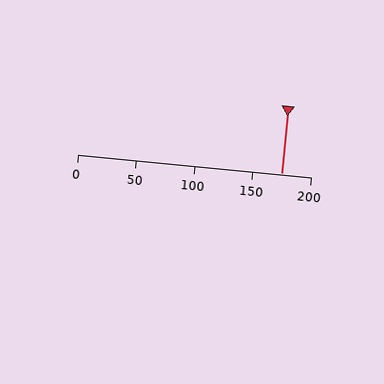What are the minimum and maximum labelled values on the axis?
The axis runs from 0 to 200.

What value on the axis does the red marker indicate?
The marker indicates approximately 175.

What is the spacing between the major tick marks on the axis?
The major ticks are spaced 50 apart.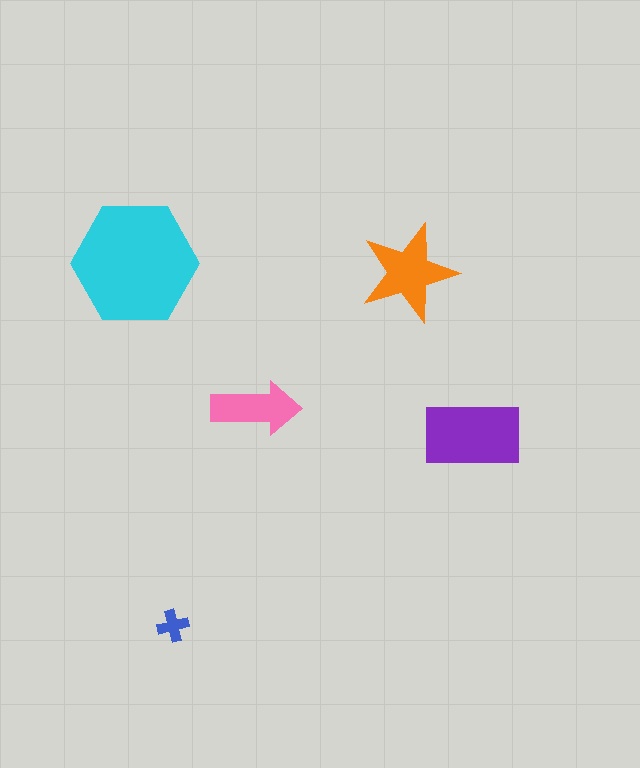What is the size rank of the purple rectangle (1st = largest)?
2nd.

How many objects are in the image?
There are 5 objects in the image.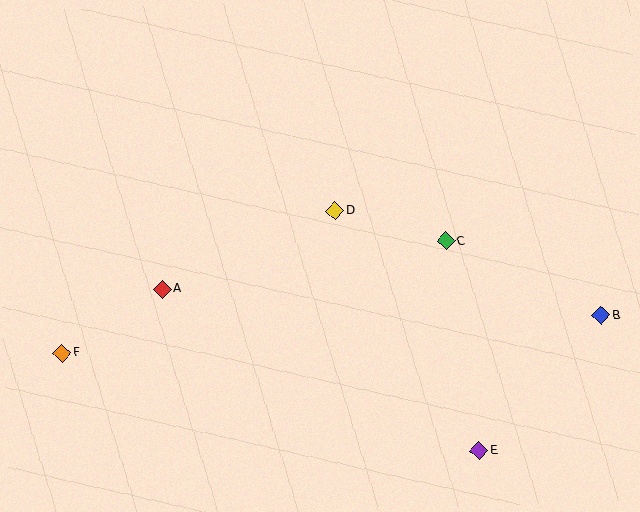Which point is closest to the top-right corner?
Point C is closest to the top-right corner.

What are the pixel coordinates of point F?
Point F is at (62, 353).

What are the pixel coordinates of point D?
Point D is at (335, 211).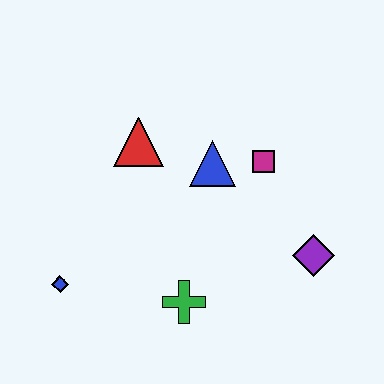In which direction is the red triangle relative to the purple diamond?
The red triangle is to the left of the purple diamond.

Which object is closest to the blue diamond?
The green cross is closest to the blue diamond.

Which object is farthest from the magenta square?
The blue diamond is farthest from the magenta square.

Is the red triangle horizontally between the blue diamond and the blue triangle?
Yes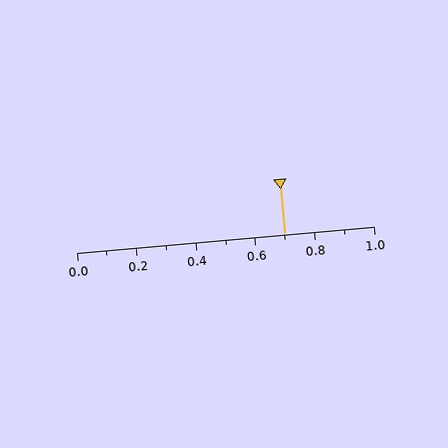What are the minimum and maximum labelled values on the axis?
The axis runs from 0.0 to 1.0.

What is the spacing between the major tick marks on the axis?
The major ticks are spaced 0.2 apart.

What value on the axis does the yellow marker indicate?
The marker indicates approximately 0.7.